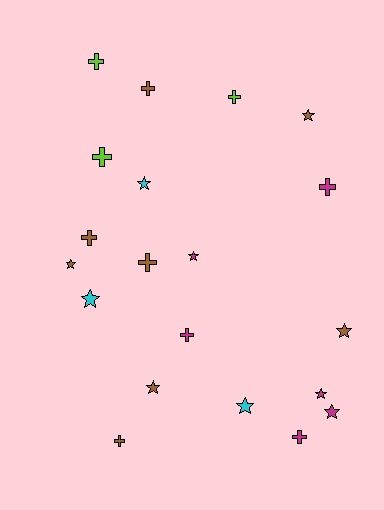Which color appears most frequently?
Brown, with 8 objects.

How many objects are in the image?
There are 20 objects.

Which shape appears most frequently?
Cross, with 10 objects.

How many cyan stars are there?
There are 3 cyan stars.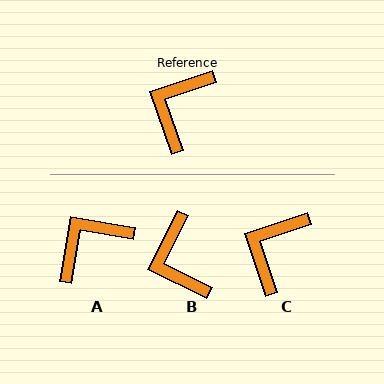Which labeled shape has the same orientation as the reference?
C.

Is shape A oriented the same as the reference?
No, it is off by about 28 degrees.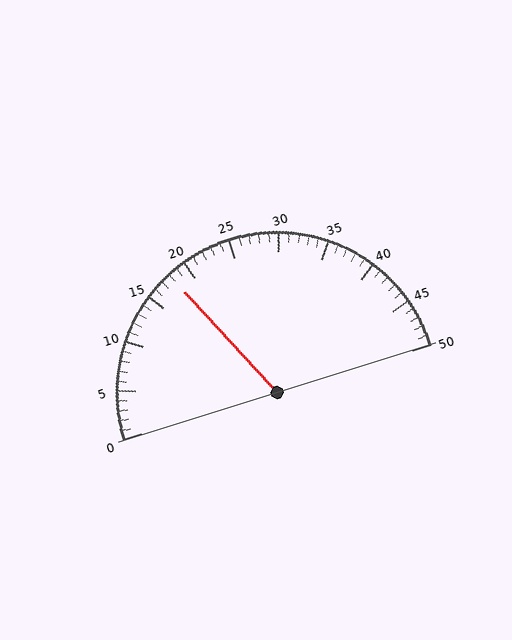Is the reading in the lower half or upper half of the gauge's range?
The reading is in the lower half of the range (0 to 50).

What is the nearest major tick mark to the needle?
The nearest major tick mark is 20.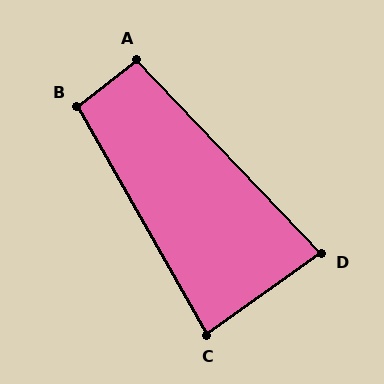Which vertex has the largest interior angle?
B, at approximately 99 degrees.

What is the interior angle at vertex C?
Approximately 84 degrees (acute).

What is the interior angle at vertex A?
Approximately 96 degrees (obtuse).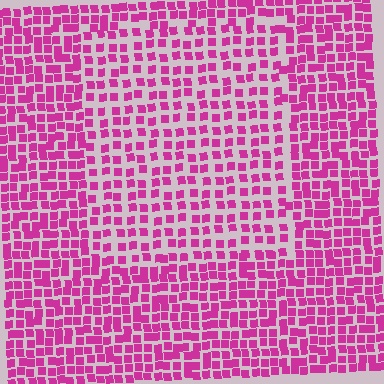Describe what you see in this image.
The image contains small magenta elements arranged at two different densities. A rectangle-shaped region is visible where the elements are less densely packed than the surrounding area.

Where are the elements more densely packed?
The elements are more densely packed outside the rectangle boundary.